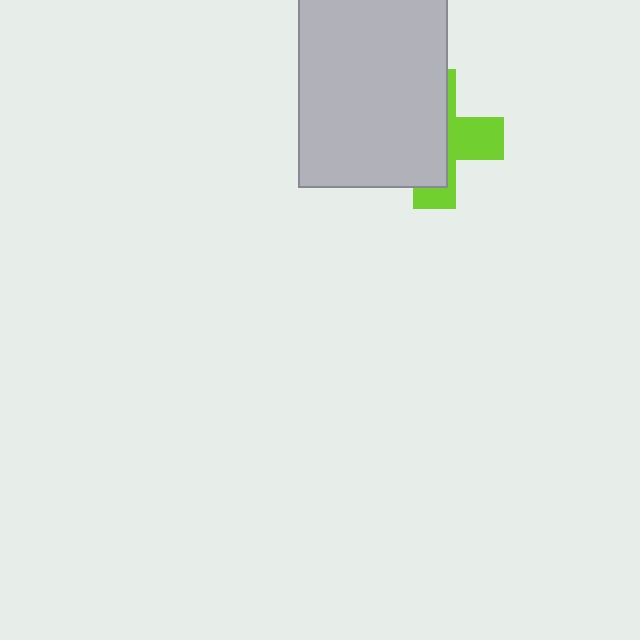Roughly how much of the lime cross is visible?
A small part of it is visible (roughly 39%).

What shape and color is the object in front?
The object in front is a light gray rectangle.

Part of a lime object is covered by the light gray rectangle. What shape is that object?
It is a cross.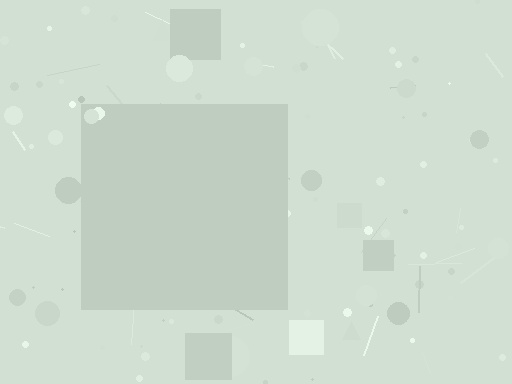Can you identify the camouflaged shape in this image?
The camouflaged shape is a square.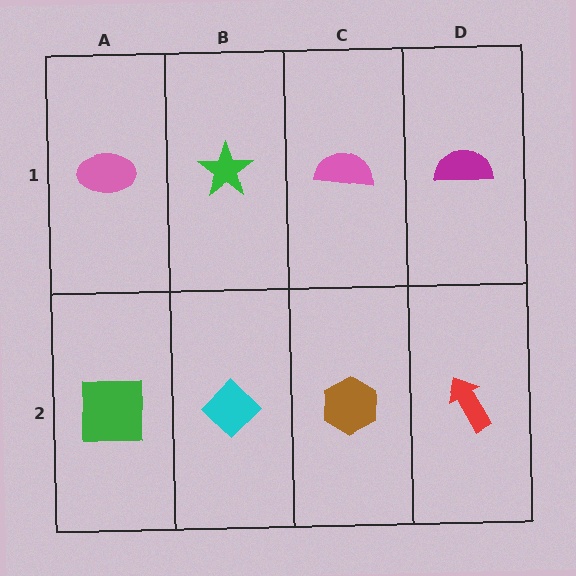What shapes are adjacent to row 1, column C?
A brown hexagon (row 2, column C), a green star (row 1, column B), a magenta semicircle (row 1, column D).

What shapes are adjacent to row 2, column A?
A pink ellipse (row 1, column A), a cyan diamond (row 2, column B).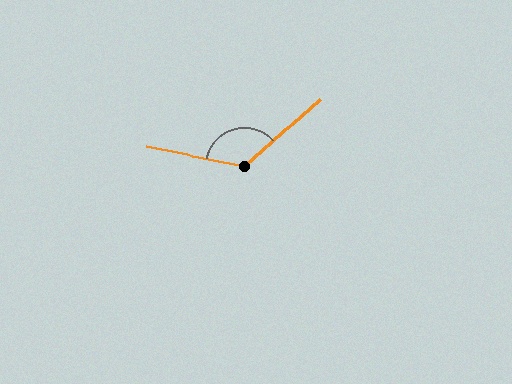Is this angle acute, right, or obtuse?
It is obtuse.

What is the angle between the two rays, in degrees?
Approximately 128 degrees.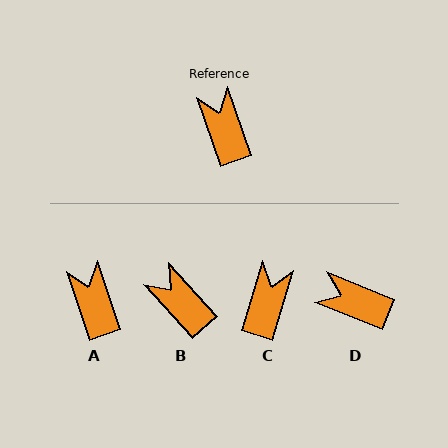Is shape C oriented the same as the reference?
No, it is off by about 36 degrees.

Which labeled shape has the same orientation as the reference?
A.